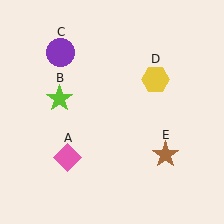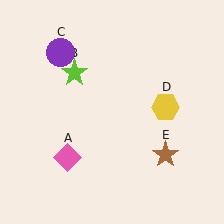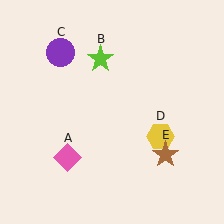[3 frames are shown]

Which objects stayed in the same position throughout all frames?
Pink diamond (object A) and purple circle (object C) and brown star (object E) remained stationary.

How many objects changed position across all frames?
2 objects changed position: lime star (object B), yellow hexagon (object D).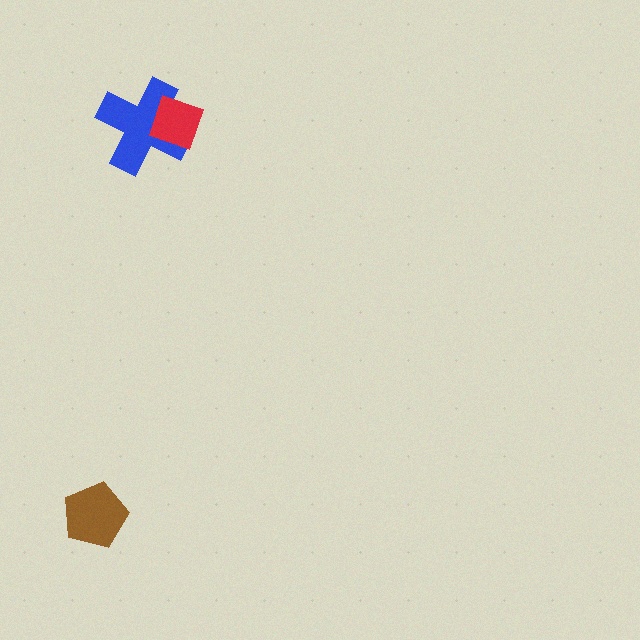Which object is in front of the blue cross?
The red diamond is in front of the blue cross.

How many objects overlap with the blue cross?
1 object overlaps with the blue cross.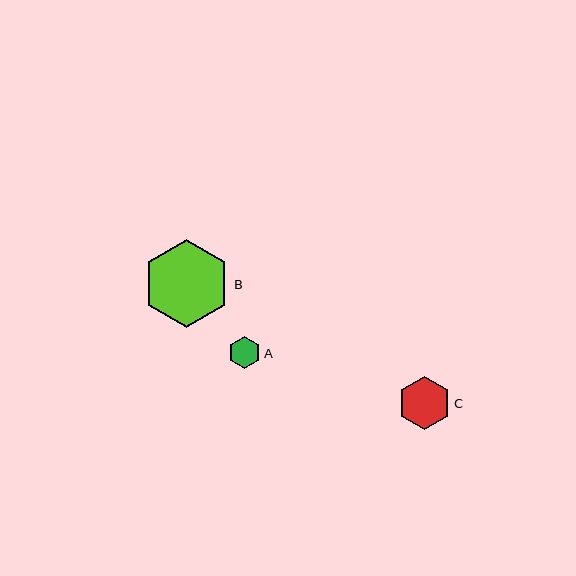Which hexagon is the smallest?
Hexagon A is the smallest with a size of approximately 32 pixels.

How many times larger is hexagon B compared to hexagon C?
Hexagon B is approximately 1.7 times the size of hexagon C.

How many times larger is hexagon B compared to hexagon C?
Hexagon B is approximately 1.7 times the size of hexagon C.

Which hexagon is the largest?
Hexagon B is the largest with a size of approximately 88 pixels.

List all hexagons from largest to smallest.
From largest to smallest: B, C, A.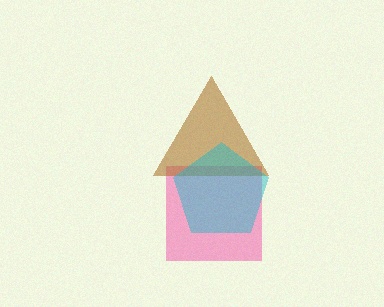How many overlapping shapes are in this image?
There are 3 overlapping shapes in the image.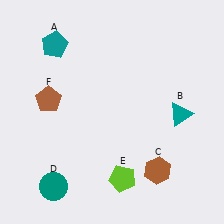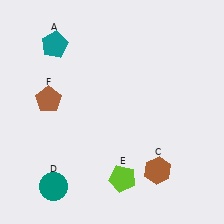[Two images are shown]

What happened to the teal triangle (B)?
The teal triangle (B) was removed in Image 2. It was in the bottom-right area of Image 1.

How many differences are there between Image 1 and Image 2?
There is 1 difference between the two images.